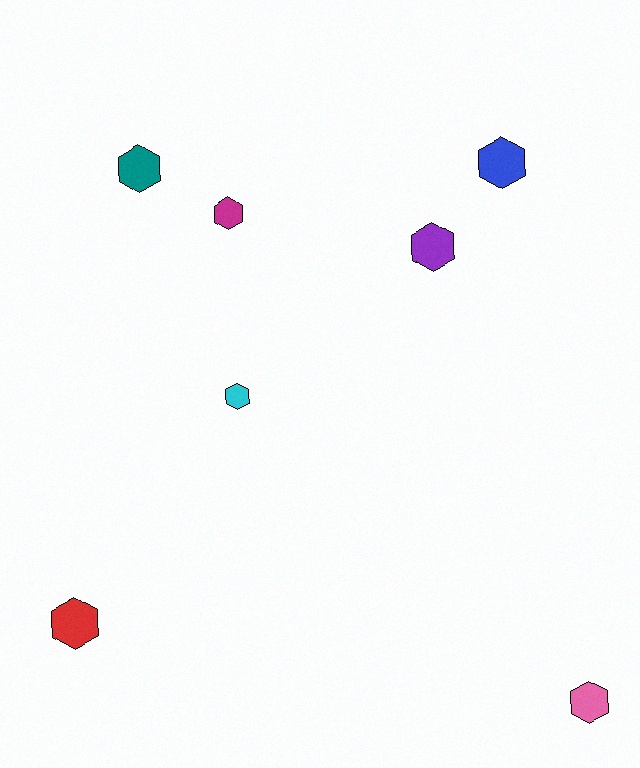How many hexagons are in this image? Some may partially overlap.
There are 7 hexagons.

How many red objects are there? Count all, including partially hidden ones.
There is 1 red object.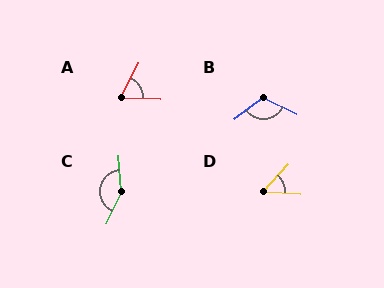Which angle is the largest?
C, at approximately 151 degrees.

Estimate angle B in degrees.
Approximately 117 degrees.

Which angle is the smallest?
D, at approximately 51 degrees.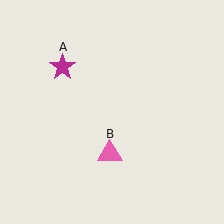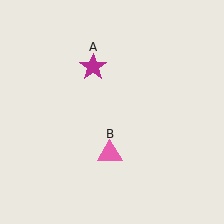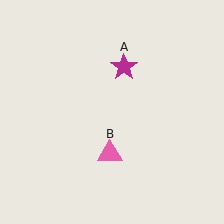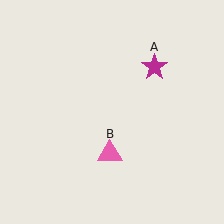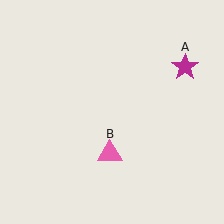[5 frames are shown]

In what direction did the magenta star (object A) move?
The magenta star (object A) moved right.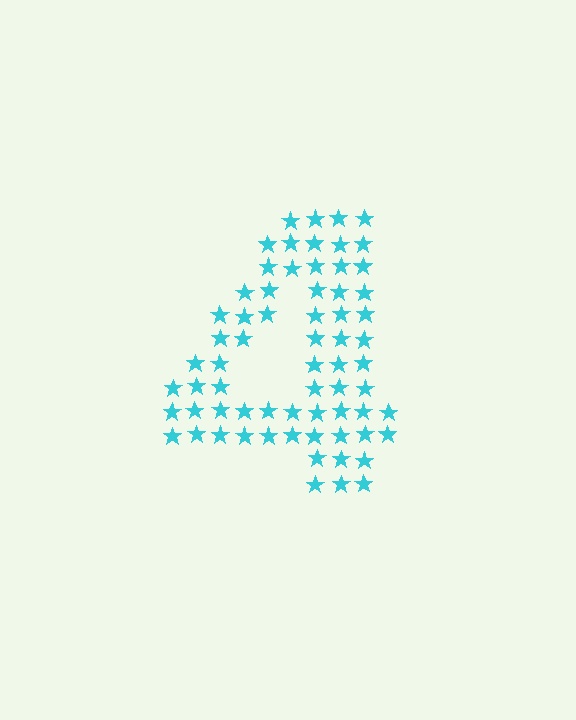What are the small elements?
The small elements are stars.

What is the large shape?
The large shape is the digit 4.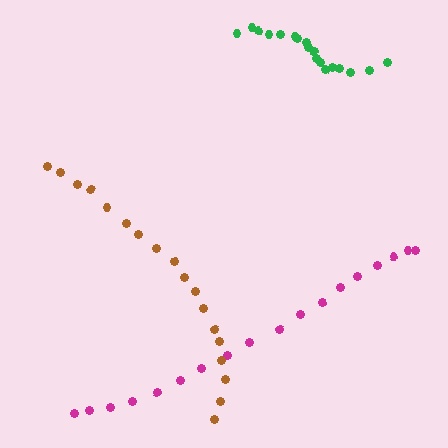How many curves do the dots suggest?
There are 3 distinct paths.